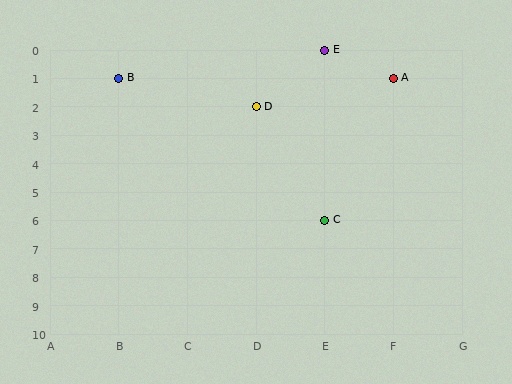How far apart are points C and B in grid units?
Points C and B are 3 columns and 5 rows apart (about 5.8 grid units diagonally).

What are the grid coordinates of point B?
Point B is at grid coordinates (B, 1).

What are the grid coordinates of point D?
Point D is at grid coordinates (D, 2).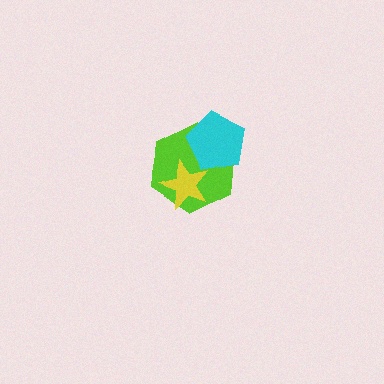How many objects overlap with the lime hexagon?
2 objects overlap with the lime hexagon.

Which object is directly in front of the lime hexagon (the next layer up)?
The cyan pentagon is directly in front of the lime hexagon.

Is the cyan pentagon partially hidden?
No, no other shape covers it.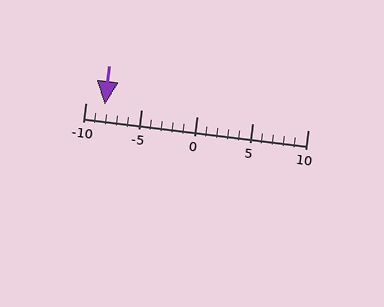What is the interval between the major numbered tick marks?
The major tick marks are spaced 5 units apart.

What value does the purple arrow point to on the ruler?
The purple arrow points to approximately -8.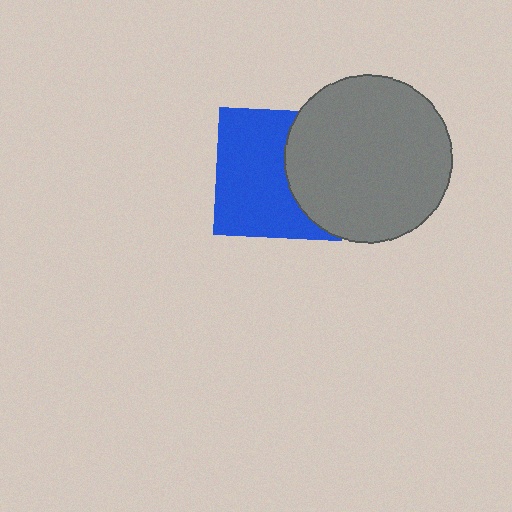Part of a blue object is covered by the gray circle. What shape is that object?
It is a square.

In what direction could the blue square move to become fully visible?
The blue square could move left. That would shift it out from behind the gray circle entirely.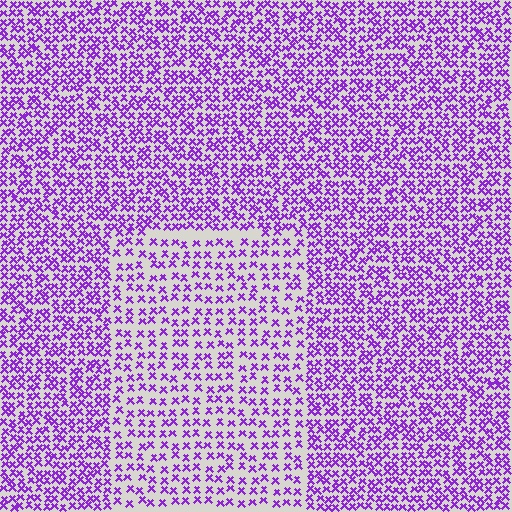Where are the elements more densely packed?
The elements are more densely packed outside the rectangle boundary.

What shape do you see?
I see a rectangle.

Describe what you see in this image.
The image contains small purple elements arranged at two different densities. A rectangle-shaped region is visible where the elements are less densely packed than the surrounding area.